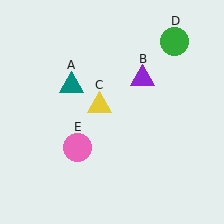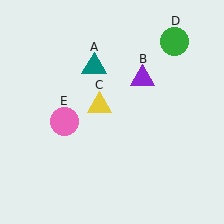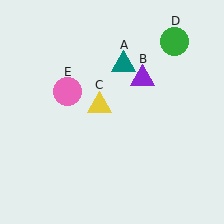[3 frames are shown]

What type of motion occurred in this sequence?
The teal triangle (object A), pink circle (object E) rotated clockwise around the center of the scene.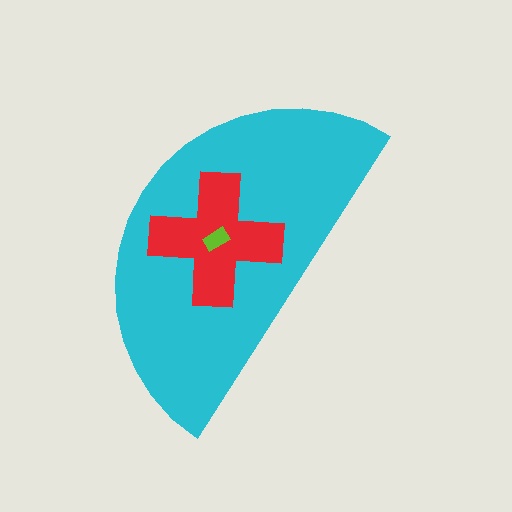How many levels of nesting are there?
3.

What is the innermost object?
The lime rectangle.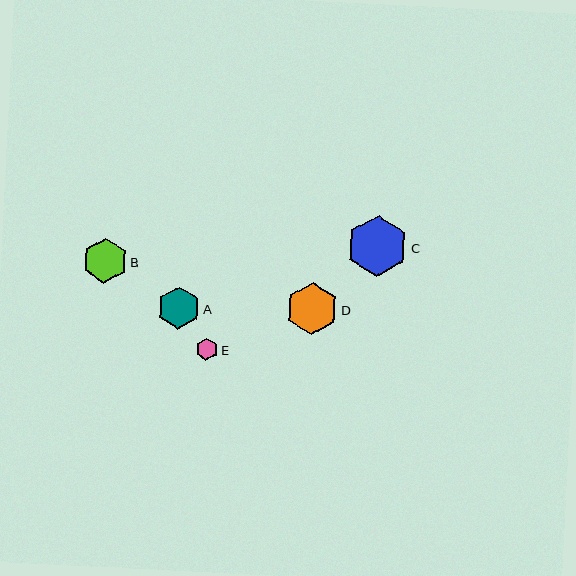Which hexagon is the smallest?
Hexagon E is the smallest with a size of approximately 22 pixels.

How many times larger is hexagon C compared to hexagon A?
Hexagon C is approximately 1.4 times the size of hexagon A.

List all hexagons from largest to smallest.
From largest to smallest: C, D, B, A, E.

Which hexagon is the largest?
Hexagon C is the largest with a size of approximately 61 pixels.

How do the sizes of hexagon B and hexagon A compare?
Hexagon B and hexagon A are approximately the same size.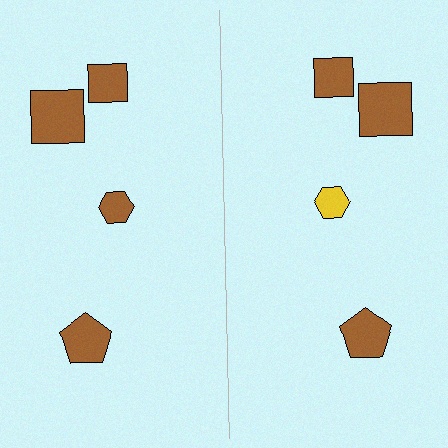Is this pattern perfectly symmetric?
No, the pattern is not perfectly symmetric. The yellow hexagon on the right side breaks the symmetry — its mirror counterpart is brown.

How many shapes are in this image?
There are 8 shapes in this image.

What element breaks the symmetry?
The yellow hexagon on the right side breaks the symmetry — its mirror counterpart is brown.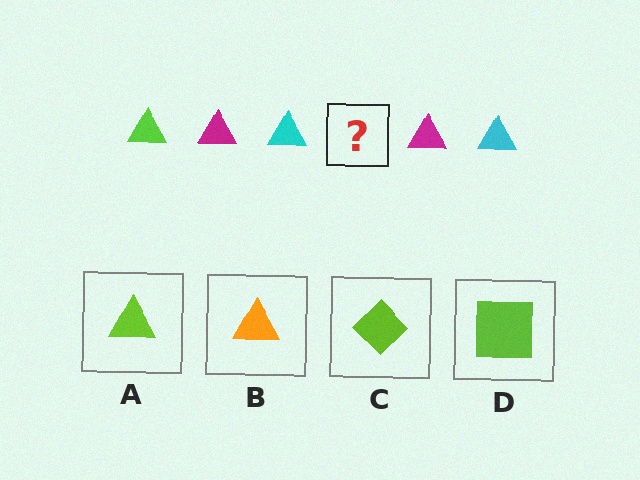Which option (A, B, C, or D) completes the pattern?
A.